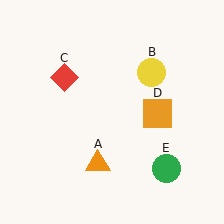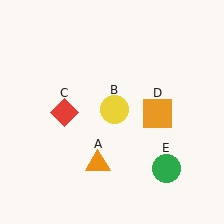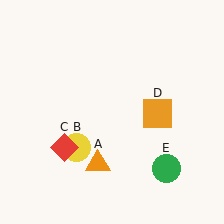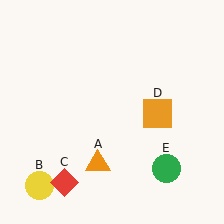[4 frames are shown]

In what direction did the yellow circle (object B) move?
The yellow circle (object B) moved down and to the left.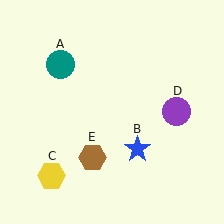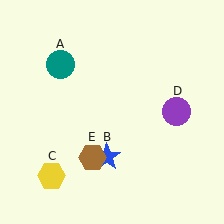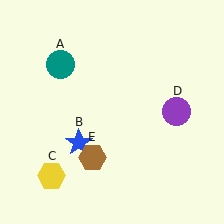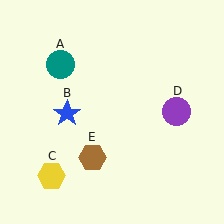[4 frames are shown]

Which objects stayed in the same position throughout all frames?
Teal circle (object A) and yellow hexagon (object C) and purple circle (object D) and brown hexagon (object E) remained stationary.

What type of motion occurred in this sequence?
The blue star (object B) rotated clockwise around the center of the scene.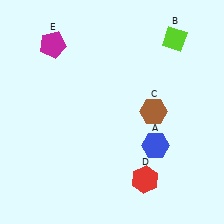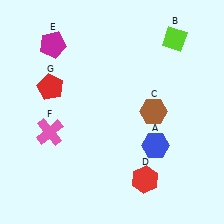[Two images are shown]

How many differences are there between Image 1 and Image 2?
There are 2 differences between the two images.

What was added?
A pink cross (F), a red pentagon (G) were added in Image 2.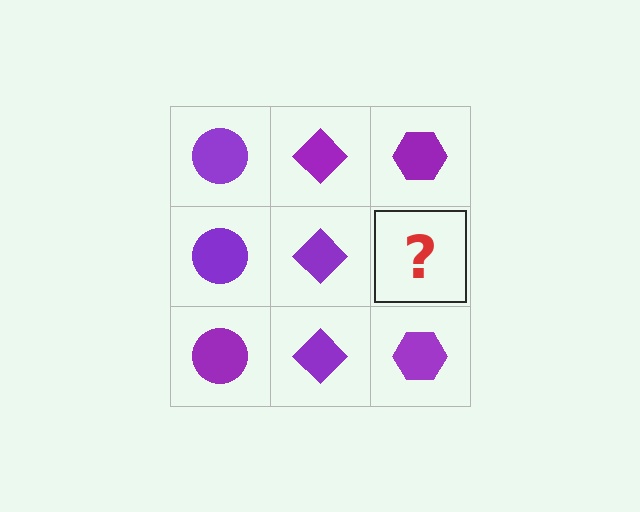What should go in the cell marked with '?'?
The missing cell should contain a purple hexagon.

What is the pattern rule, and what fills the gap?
The rule is that each column has a consistent shape. The gap should be filled with a purple hexagon.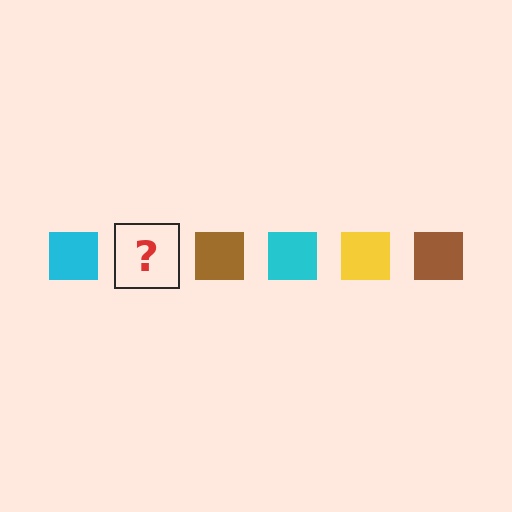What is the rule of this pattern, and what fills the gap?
The rule is that the pattern cycles through cyan, yellow, brown squares. The gap should be filled with a yellow square.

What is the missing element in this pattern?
The missing element is a yellow square.